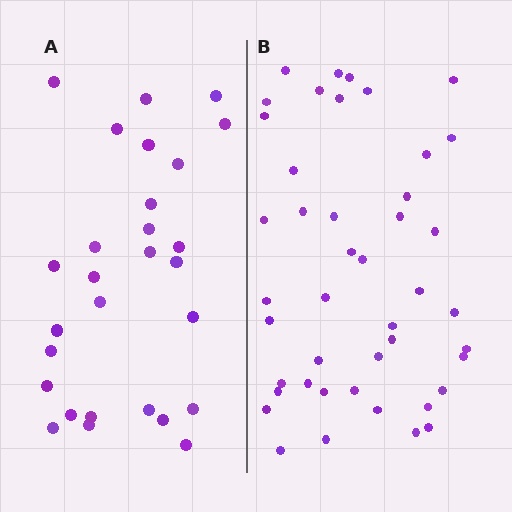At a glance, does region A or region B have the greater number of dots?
Region B (the right region) has more dots.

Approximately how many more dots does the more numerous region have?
Region B has approximately 15 more dots than region A.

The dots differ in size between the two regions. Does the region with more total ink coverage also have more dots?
No. Region A has more total ink coverage because its dots are larger, but region B actually contains more individual dots. Total area can be misleading — the number of items is what matters here.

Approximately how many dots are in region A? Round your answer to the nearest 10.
About 30 dots. (The exact count is 28, which rounds to 30.)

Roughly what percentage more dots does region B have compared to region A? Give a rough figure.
About 55% more.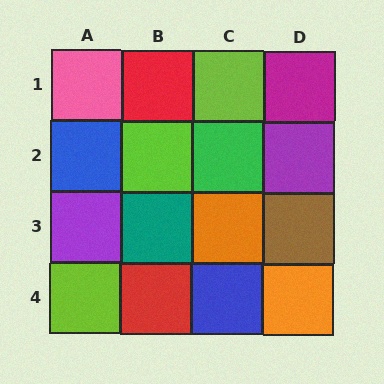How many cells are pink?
1 cell is pink.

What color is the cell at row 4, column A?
Lime.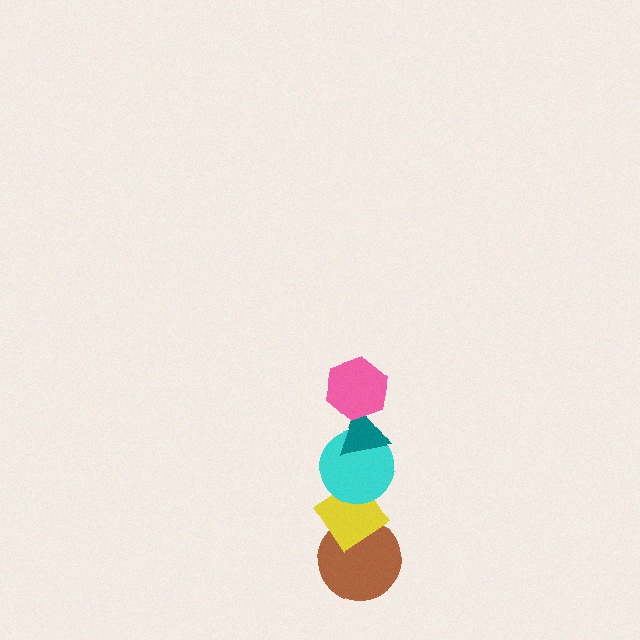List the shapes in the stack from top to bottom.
From top to bottom: the pink hexagon, the teal triangle, the cyan circle, the yellow diamond, the brown circle.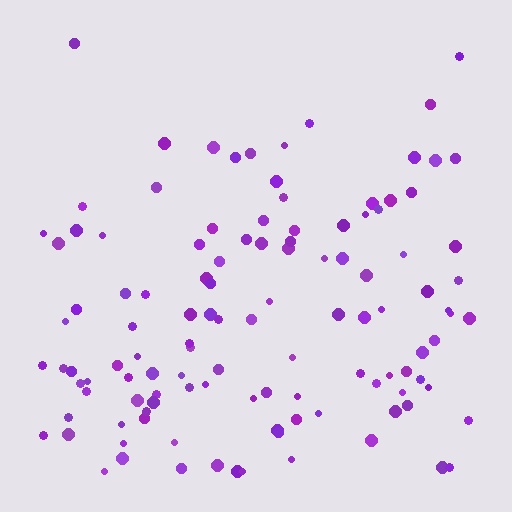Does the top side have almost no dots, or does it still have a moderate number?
Still a moderate number, just noticeably fewer than the bottom.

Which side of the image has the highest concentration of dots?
The bottom.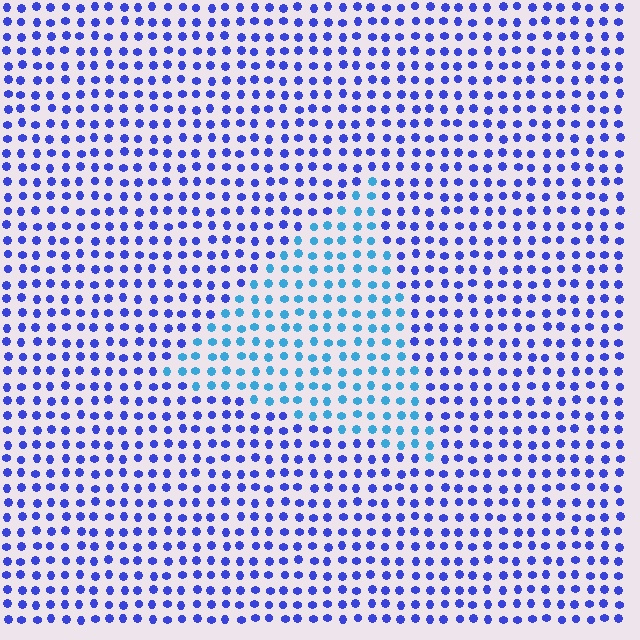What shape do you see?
I see a triangle.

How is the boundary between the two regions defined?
The boundary is defined purely by a slight shift in hue (about 38 degrees). Spacing, size, and orientation are identical on both sides.